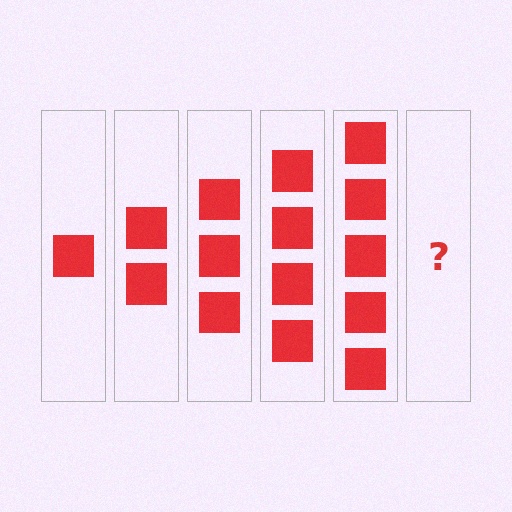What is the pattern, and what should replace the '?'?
The pattern is that each step adds one more square. The '?' should be 6 squares.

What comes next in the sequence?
The next element should be 6 squares.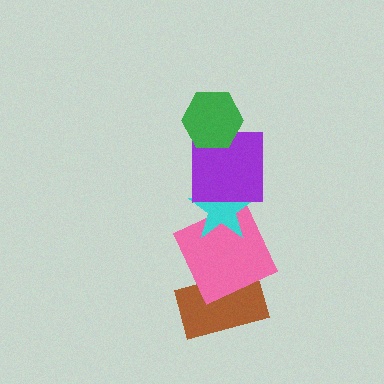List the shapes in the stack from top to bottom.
From top to bottom: the green hexagon, the purple square, the cyan star, the pink square, the brown rectangle.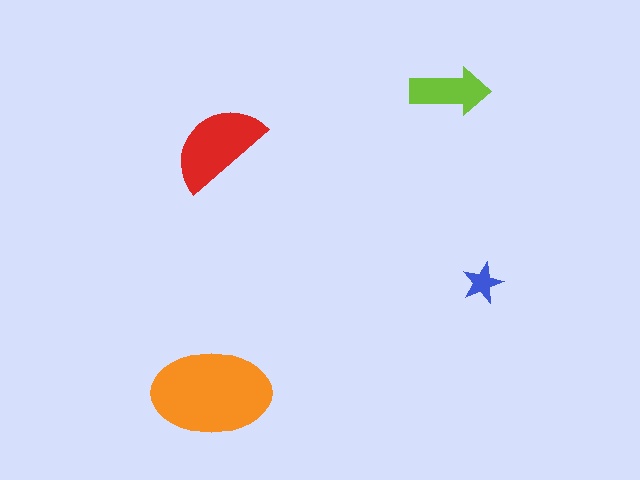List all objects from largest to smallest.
The orange ellipse, the red semicircle, the lime arrow, the blue star.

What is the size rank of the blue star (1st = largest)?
4th.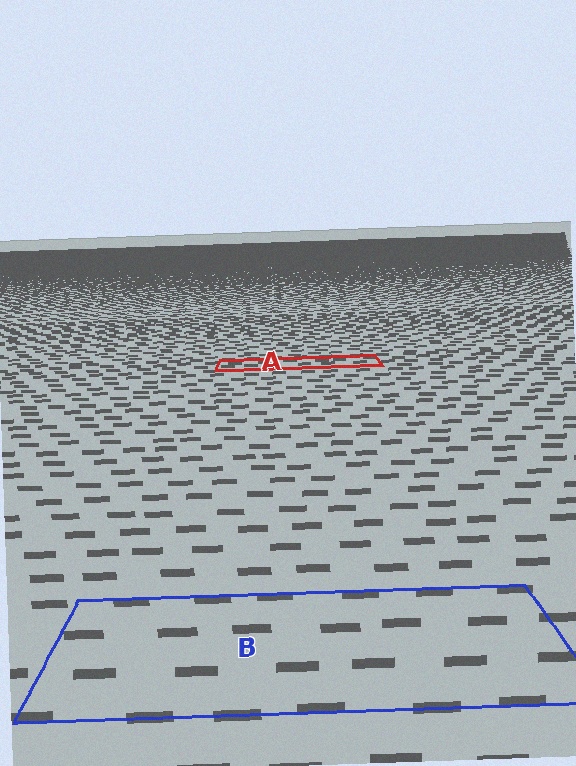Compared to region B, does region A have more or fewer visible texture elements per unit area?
Region A has more texture elements per unit area — they are packed more densely because it is farther away.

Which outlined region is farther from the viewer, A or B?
Region A is farther from the viewer — the texture elements inside it appear smaller and more densely packed.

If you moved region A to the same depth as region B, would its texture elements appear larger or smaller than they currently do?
They would appear larger. At a closer depth, the same texture elements are projected at a bigger on-screen size.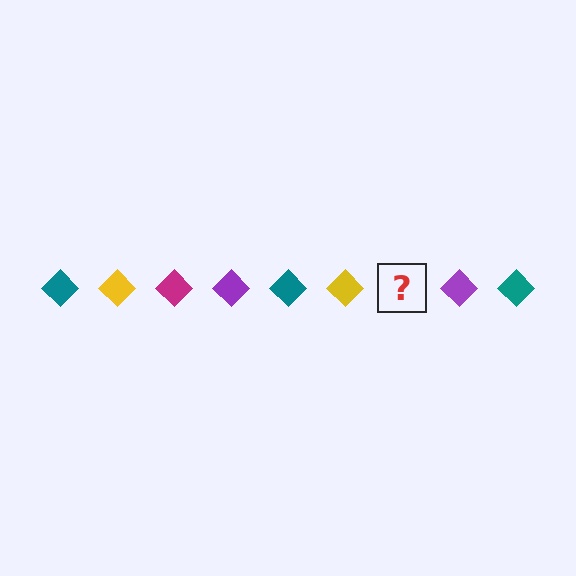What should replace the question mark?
The question mark should be replaced with a magenta diamond.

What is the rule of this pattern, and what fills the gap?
The rule is that the pattern cycles through teal, yellow, magenta, purple diamonds. The gap should be filled with a magenta diamond.